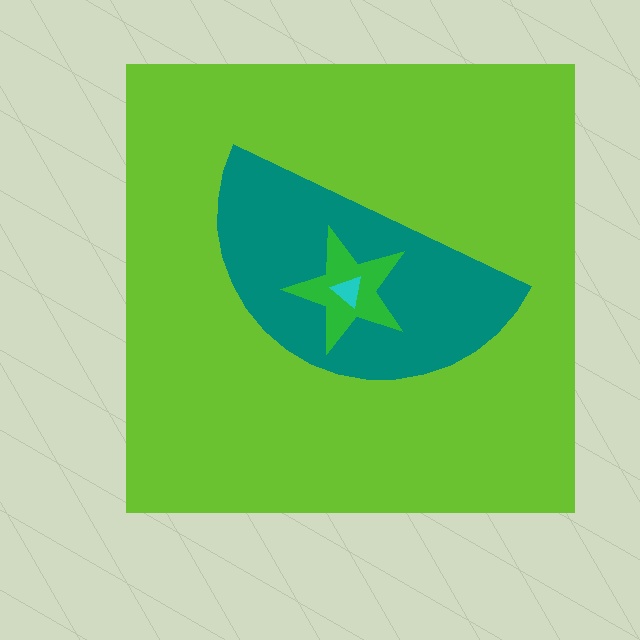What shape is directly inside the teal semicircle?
The green star.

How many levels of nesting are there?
4.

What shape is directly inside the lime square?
The teal semicircle.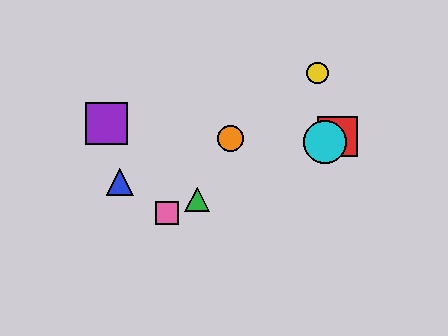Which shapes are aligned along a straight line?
The red square, the green triangle, the cyan circle, the pink square are aligned along a straight line.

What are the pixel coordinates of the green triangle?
The green triangle is at (197, 199).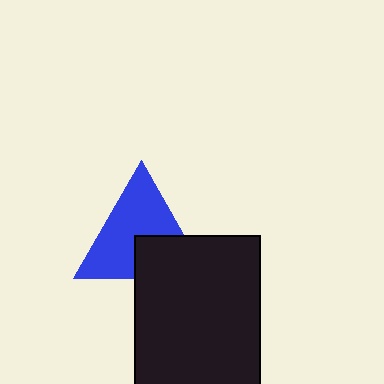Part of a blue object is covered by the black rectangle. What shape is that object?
It is a triangle.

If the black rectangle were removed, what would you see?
You would see the complete blue triangle.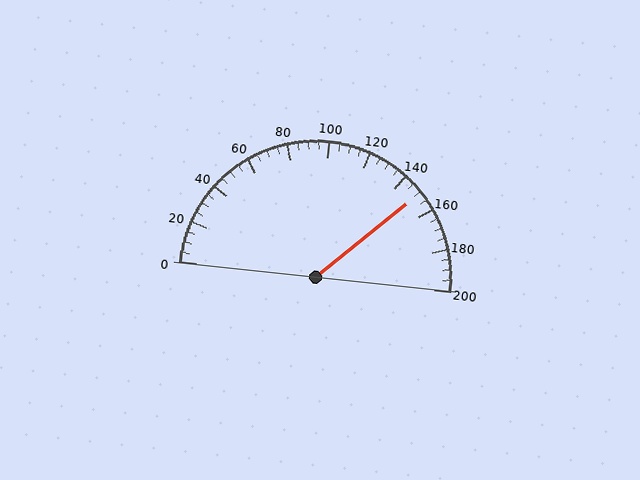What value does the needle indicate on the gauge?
The needle indicates approximately 150.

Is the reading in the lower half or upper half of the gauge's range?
The reading is in the upper half of the range (0 to 200).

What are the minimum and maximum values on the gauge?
The gauge ranges from 0 to 200.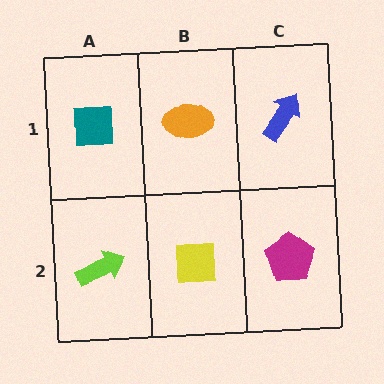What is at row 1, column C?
A blue arrow.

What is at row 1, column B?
An orange ellipse.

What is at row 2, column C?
A magenta pentagon.